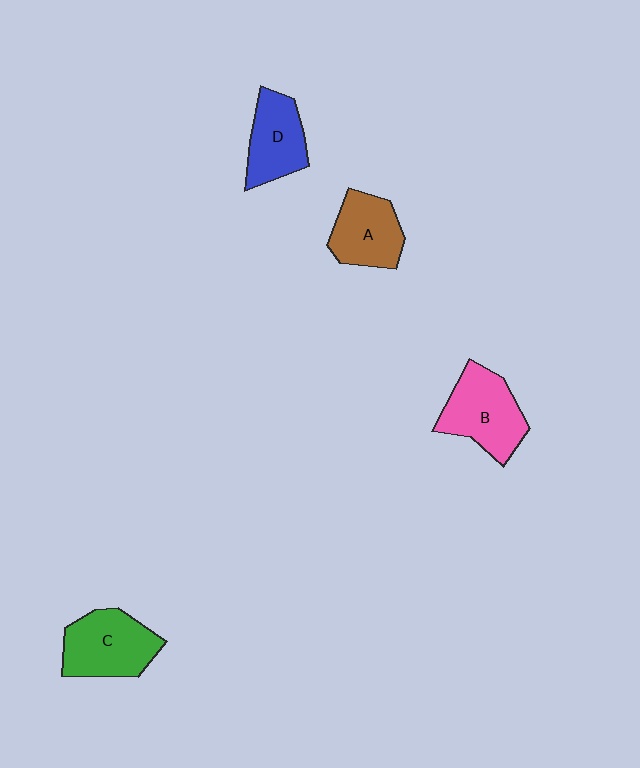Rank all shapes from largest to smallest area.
From largest to smallest: B (pink), C (green), A (brown), D (blue).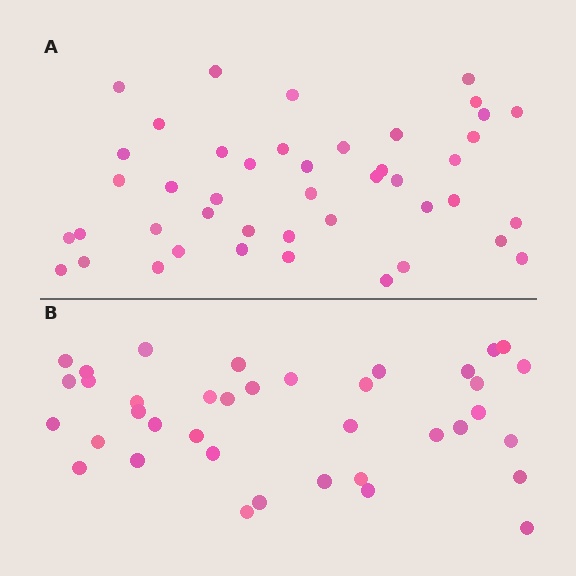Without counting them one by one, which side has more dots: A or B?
Region A (the top region) has more dots.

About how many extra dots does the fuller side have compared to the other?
Region A has about 6 more dots than region B.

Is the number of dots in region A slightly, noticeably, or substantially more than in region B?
Region A has only slightly more — the two regions are fairly close. The ratio is roughly 1.2 to 1.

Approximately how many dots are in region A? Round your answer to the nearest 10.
About 40 dots. (The exact count is 44, which rounds to 40.)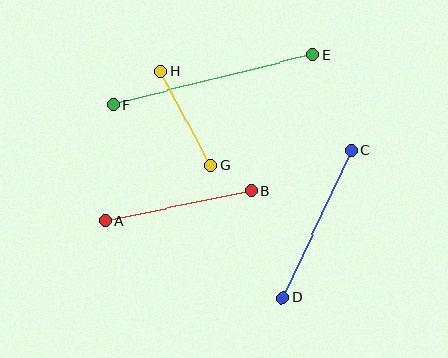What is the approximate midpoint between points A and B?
The midpoint is at approximately (179, 206) pixels.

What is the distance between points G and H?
The distance is approximately 106 pixels.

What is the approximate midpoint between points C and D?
The midpoint is at approximately (317, 224) pixels.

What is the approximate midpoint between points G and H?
The midpoint is at approximately (186, 118) pixels.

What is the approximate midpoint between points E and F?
The midpoint is at approximately (213, 80) pixels.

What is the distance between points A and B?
The distance is approximately 149 pixels.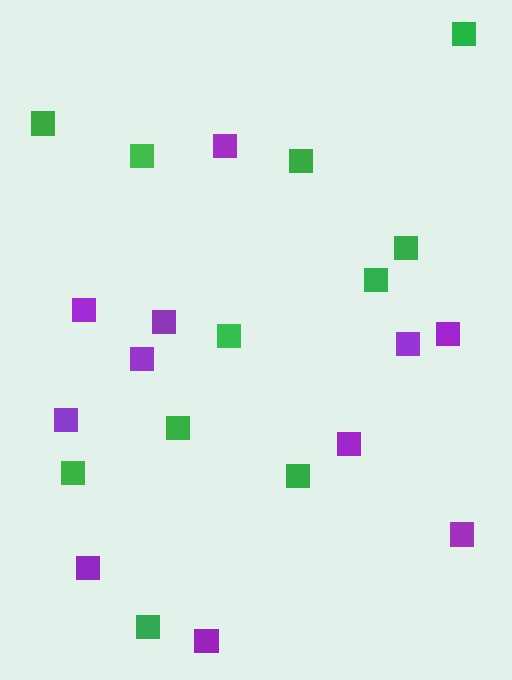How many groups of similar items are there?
There are 2 groups: one group of purple squares (11) and one group of green squares (11).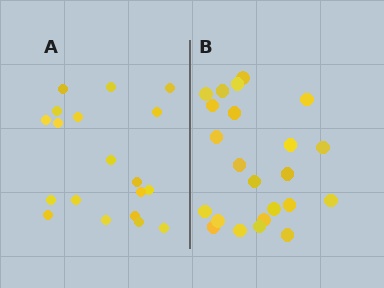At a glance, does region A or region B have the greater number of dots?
Region B (the right region) has more dots.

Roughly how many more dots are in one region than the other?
Region B has about 4 more dots than region A.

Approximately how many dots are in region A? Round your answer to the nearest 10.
About 20 dots. (The exact count is 19, which rounds to 20.)